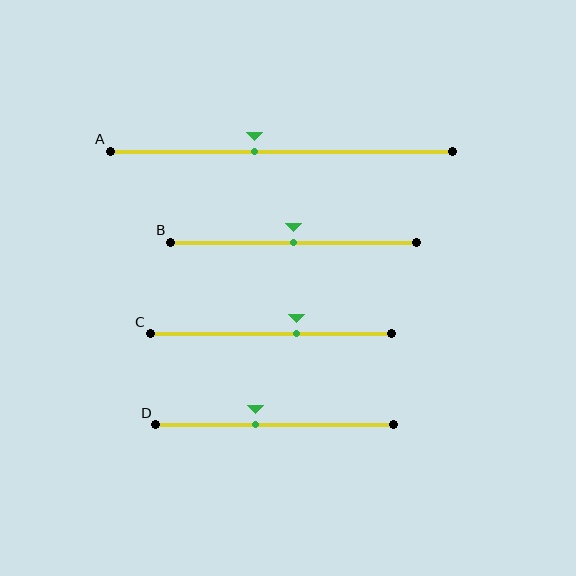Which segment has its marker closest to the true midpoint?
Segment B has its marker closest to the true midpoint.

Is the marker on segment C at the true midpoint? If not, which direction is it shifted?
No, the marker on segment C is shifted to the right by about 10% of the segment length.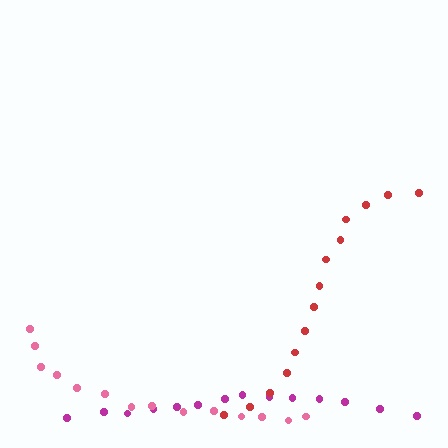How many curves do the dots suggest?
There are 3 distinct paths.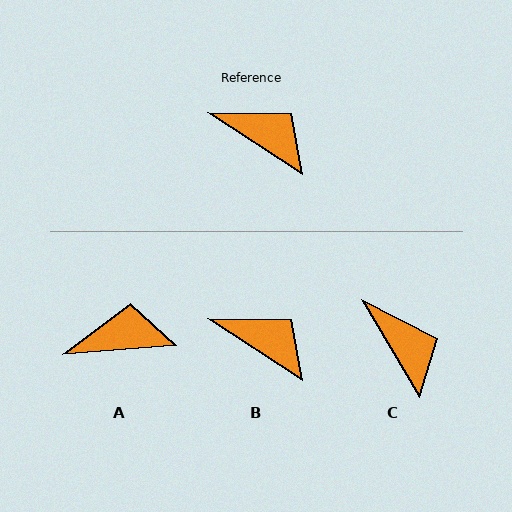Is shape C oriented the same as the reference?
No, it is off by about 26 degrees.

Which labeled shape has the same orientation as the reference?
B.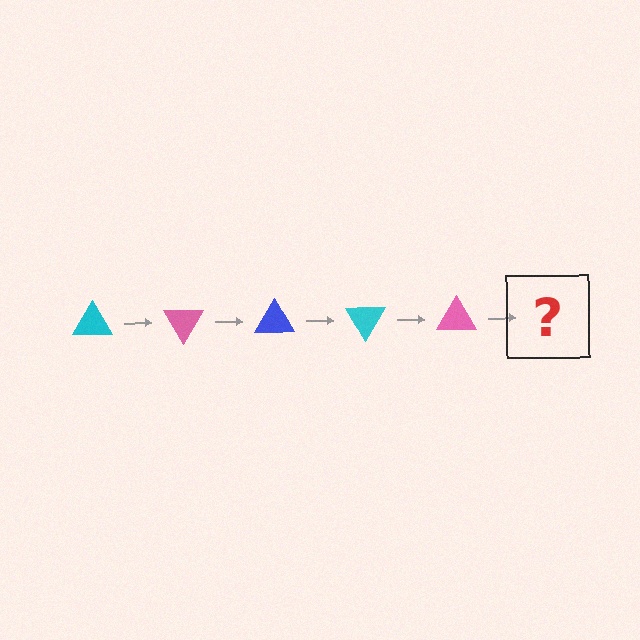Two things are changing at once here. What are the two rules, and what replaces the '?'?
The two rules are that it rotates 60 degrees each step and the color cycles through cyan, pink, and blue. The '?' should be a blue triangle, rotated 300 degrees from the start.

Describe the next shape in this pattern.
It should be a blue triangle, rotated 300 degrees from the start.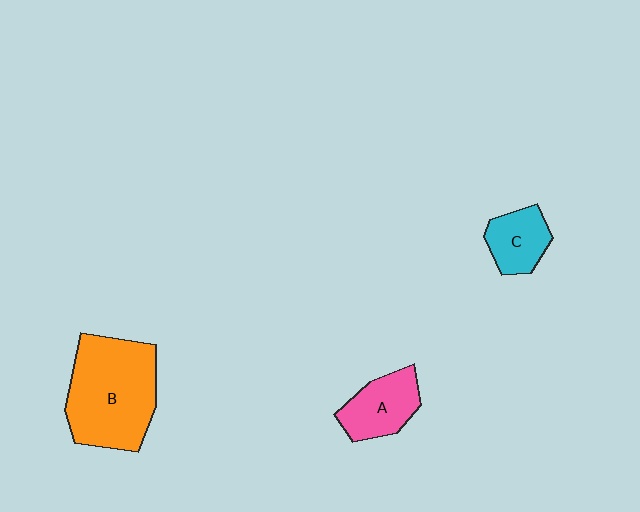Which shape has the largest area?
Shape B (orange).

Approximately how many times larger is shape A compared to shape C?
Approximately 1.2 times.